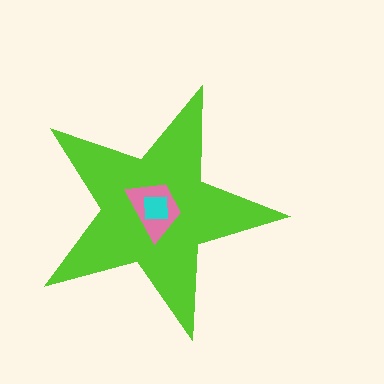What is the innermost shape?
The cyan square.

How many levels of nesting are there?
3.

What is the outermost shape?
The lime star.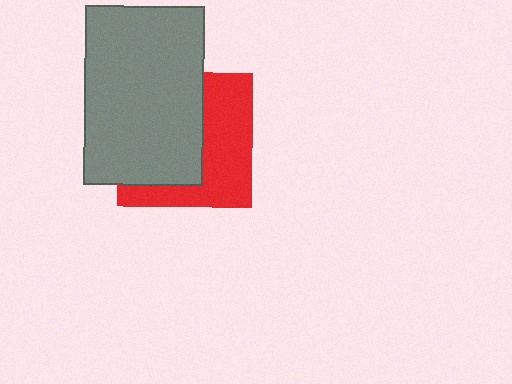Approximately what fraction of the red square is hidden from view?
Roughly 55% of the red square is hidden behind the gray rectangle.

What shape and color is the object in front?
The object in front is a gray rectangle.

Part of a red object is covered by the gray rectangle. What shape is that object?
It is a square.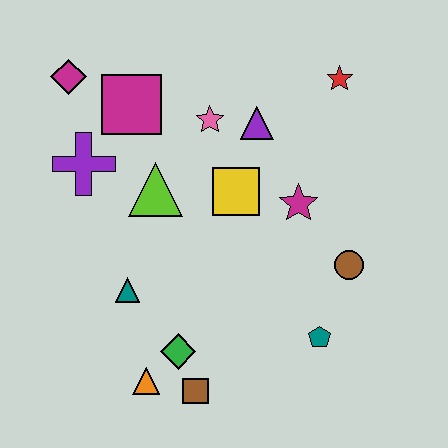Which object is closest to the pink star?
The purple triangle is closest to the pink star.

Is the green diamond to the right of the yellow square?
No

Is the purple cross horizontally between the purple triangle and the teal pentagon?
No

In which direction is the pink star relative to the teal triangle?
The pink star is above the teal triangle.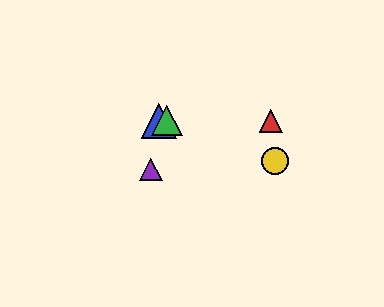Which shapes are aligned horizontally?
The red triangle, the blue triangle, the green triangle are aligned horizontally.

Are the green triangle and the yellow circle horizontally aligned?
No, the green triangle is at y≈121 and the yellow circle is at y≈161.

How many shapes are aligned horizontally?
3 shapes (the red triangle, the blue triangle, the green triangle) are aligned horizontally.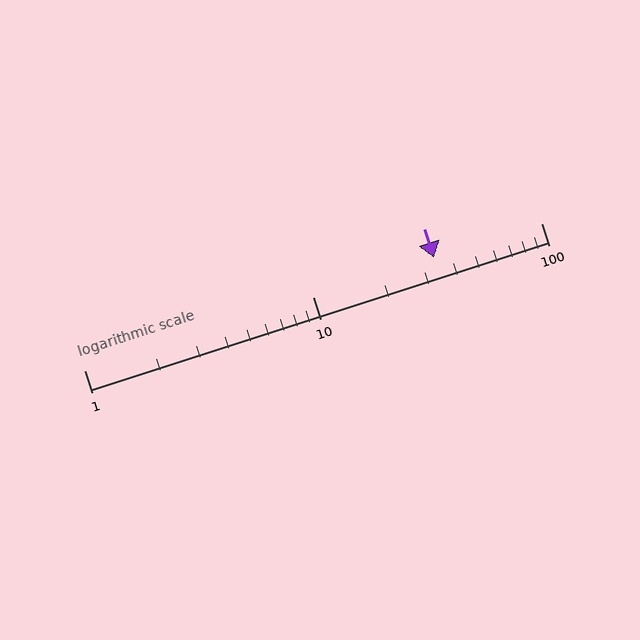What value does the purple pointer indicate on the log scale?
The pointer indicates approximately 34.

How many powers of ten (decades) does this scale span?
The scale spans 2 decades, from 1 to 100.